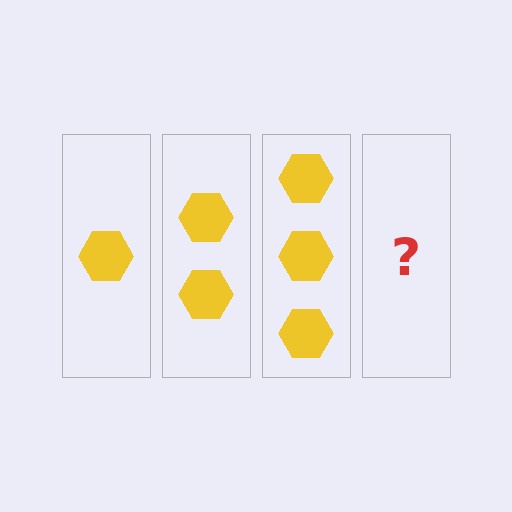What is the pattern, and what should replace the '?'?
The pattern is that each step adds one more hexagon. The '?' should be 4 hexagons.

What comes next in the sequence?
The next element should be 4 hexagons.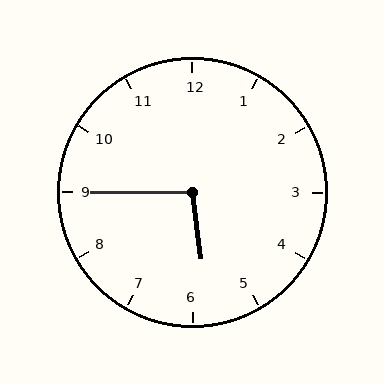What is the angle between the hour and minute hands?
Approximately 98 degrees.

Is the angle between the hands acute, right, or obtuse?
It is obtuse.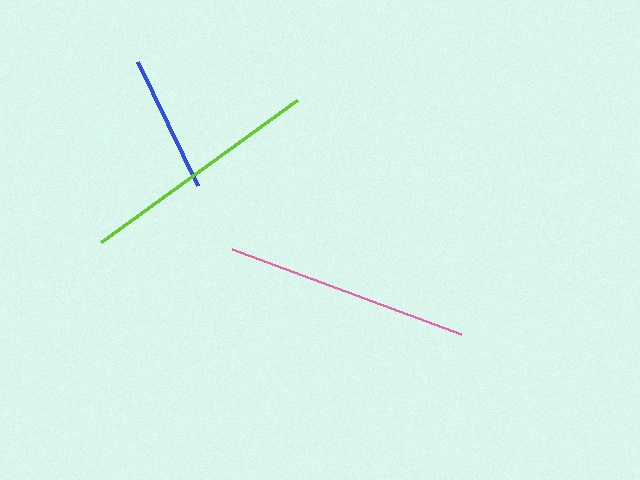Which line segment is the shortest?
The blue line is the shortest at approximately 138 pixels.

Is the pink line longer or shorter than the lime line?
The pink line is longer than the lime line.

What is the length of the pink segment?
The pink segment is approximately 244 pixels long.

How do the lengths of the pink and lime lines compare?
The pink and lime lines are approximately the same length.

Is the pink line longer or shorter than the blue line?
The pink line is longer than the blue line.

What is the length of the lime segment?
The lime segment is approximately 242 pixels long.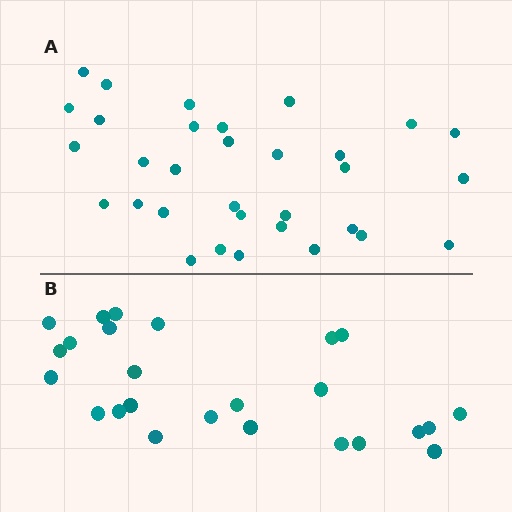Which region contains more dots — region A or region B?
Region A (the top region) has more dots.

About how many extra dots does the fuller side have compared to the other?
Region A has roughly 8 or so more dots than region B.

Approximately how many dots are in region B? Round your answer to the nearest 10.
About 20 dots. (The exact count is 25, which rounds to 20.)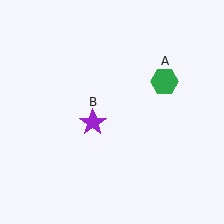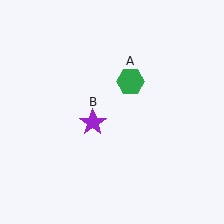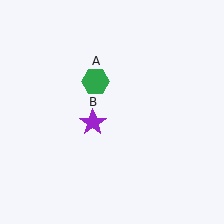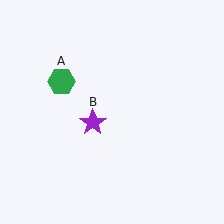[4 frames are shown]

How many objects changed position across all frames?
1 object changed position: green hexagon (object A).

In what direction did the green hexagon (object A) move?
The green hexagon (object A) moved left.